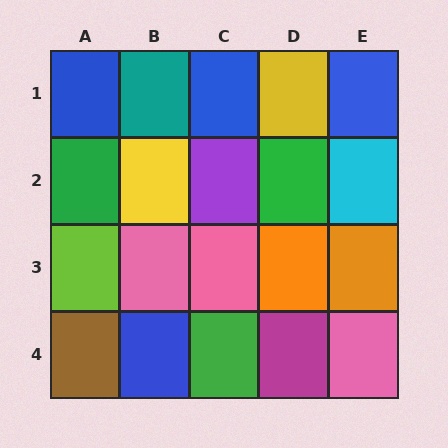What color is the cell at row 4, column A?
Brown.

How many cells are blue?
4 cells are blue.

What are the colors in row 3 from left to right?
Lime, pink, pink, orange, orange.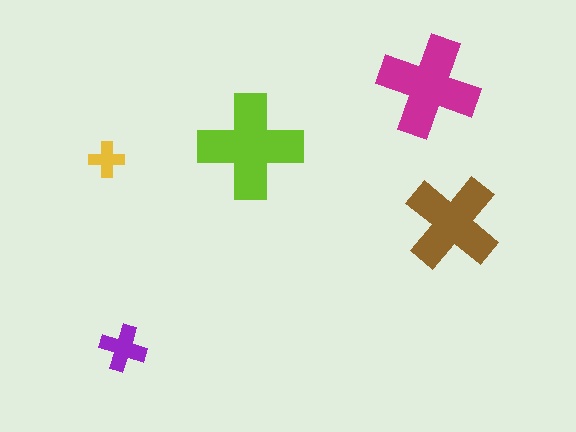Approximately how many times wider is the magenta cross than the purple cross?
About 2 times wider.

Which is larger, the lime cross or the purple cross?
The lime one.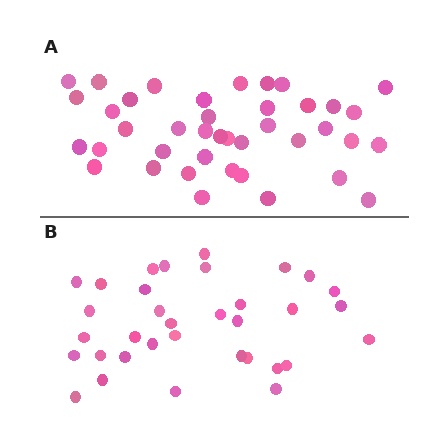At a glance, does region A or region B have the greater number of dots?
Region A (the top region) has more dots.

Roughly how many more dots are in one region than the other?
Region A has about 6 more dots than region B.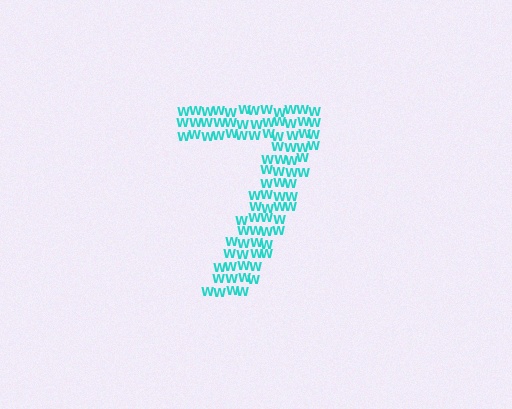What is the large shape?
The large shape is the digit 7.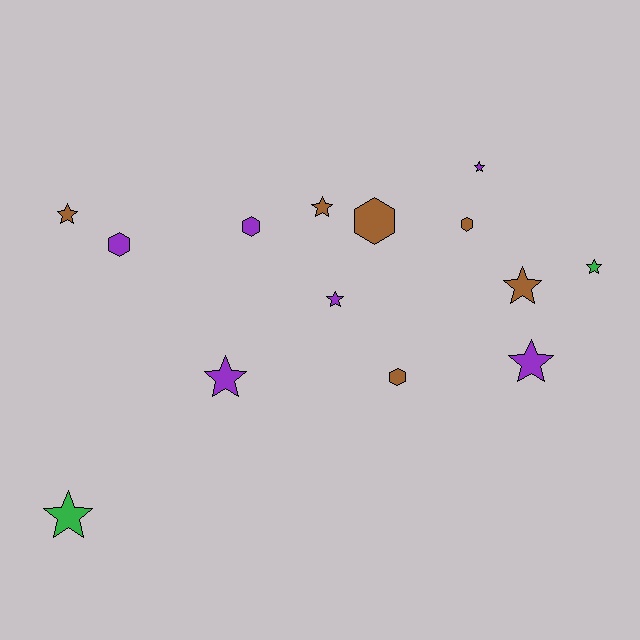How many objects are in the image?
There are 14 objects.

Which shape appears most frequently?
Star, with 9 objects.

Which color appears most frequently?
Brown, with 6 objects.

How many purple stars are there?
There are 4 purple stars.